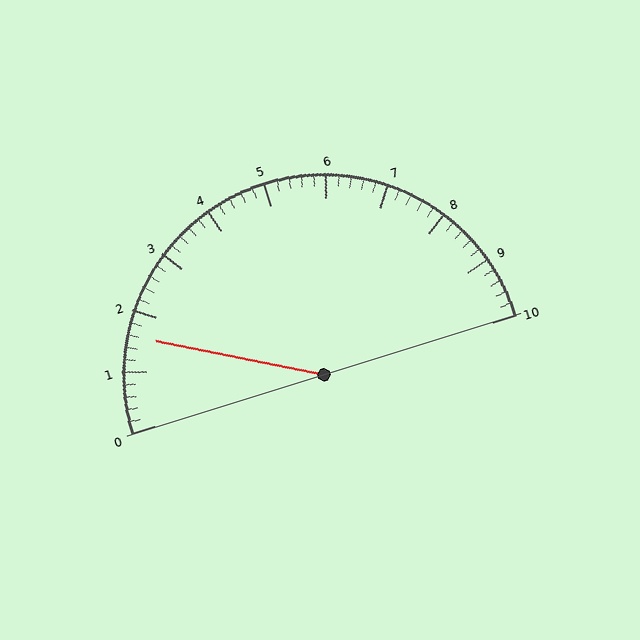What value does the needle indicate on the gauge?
The needle indicates approximately 1.6.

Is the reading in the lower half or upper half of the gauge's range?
The reading is in the lower half of the range (0 to 10).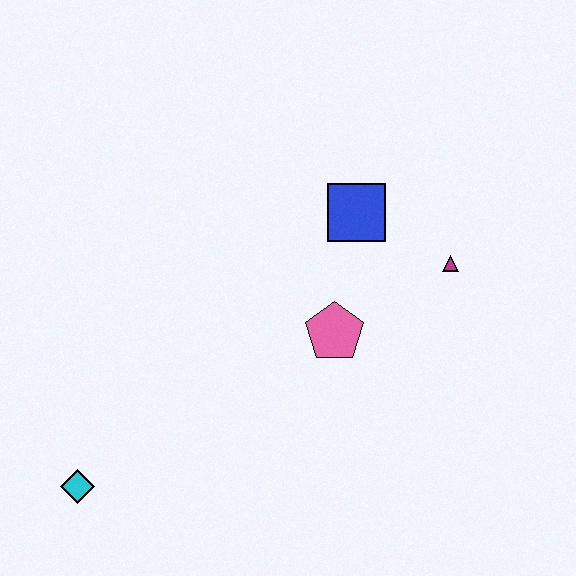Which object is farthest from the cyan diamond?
The magenta triangle is farthest from the cyan diamond.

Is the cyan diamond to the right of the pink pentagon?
No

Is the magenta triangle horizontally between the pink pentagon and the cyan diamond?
No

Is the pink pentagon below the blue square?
Yes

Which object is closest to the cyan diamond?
The pink pentagon is closest to the cyan diamond.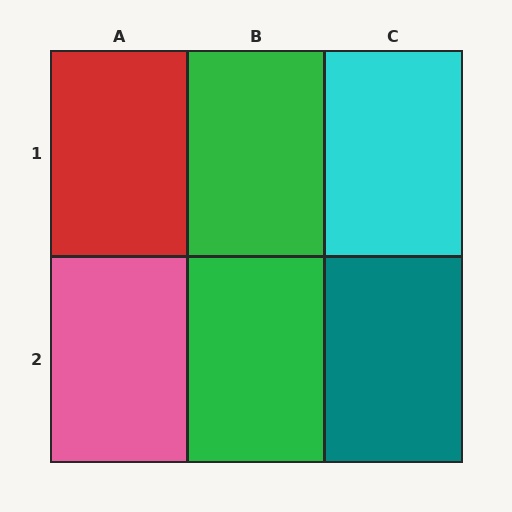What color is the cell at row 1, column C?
Cyan.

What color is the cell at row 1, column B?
Green.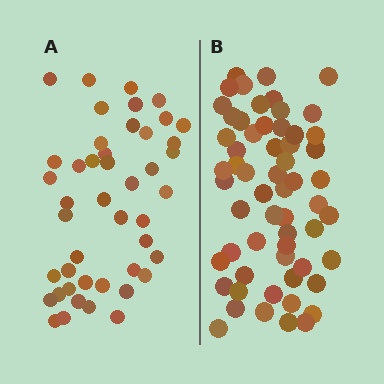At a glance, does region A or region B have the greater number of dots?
Region B (the right region) has more dots.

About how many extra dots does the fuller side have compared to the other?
Region B has approximately 15 more dots than region A.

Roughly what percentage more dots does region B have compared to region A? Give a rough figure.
About 30% more.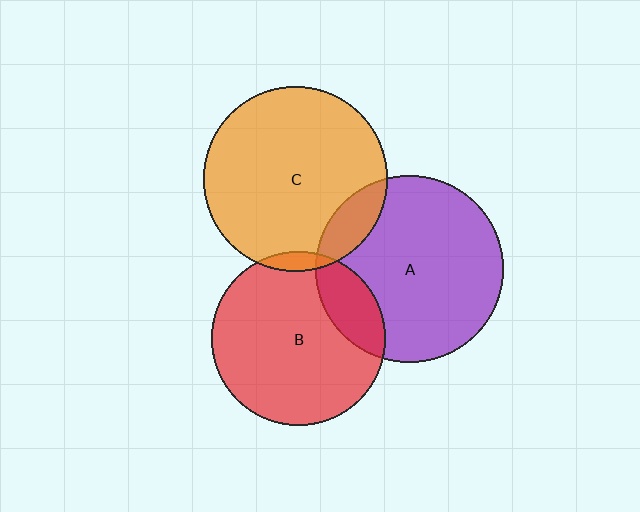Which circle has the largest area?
Circle A (purple).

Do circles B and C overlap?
Yes.